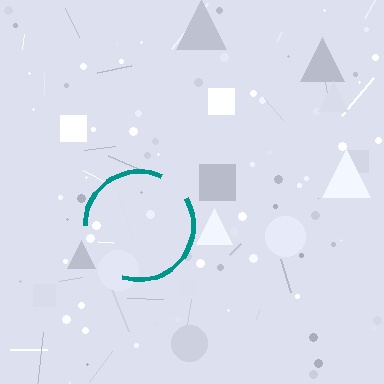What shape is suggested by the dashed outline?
The dashed outline suggests a circle.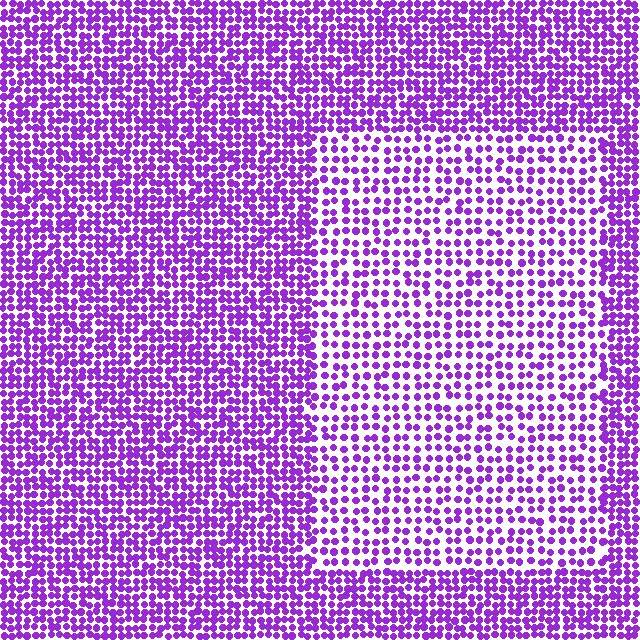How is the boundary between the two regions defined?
The boundary is defined by a change in element density (approximately 1.7x ratio). All elements are the same color, size, and shape.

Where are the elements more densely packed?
The elements are more densely packed outside the rectangle boundary.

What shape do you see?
I see a rectangle.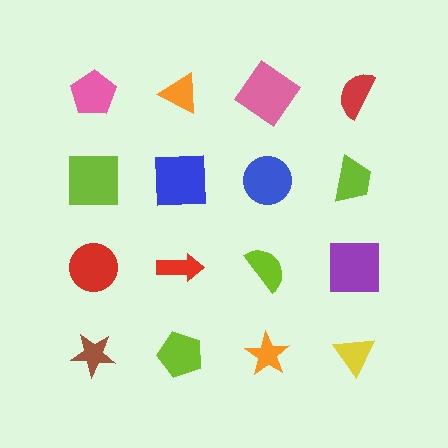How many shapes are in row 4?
4 shapes.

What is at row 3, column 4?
A purple square.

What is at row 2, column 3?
A blue circle.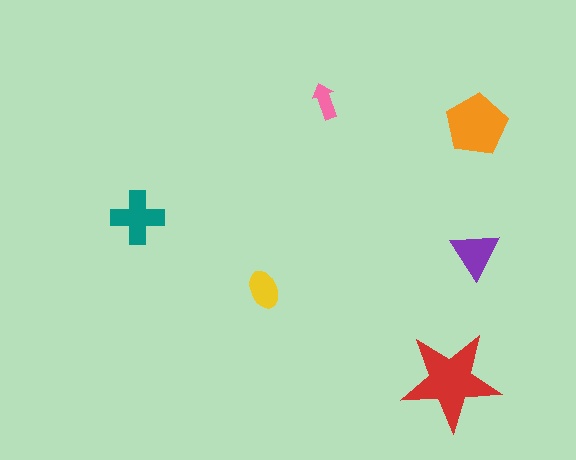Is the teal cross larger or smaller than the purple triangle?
Larger.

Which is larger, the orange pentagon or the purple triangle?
The orange pentagon.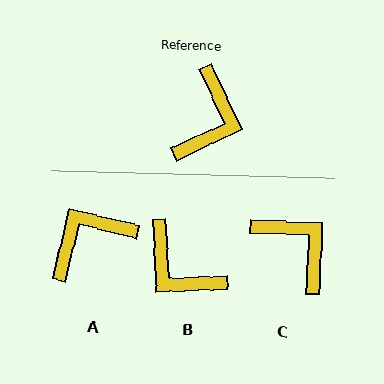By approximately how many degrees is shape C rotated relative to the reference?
Approximately 62 degrees counter-clockwise.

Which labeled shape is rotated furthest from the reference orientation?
A, about 141 degrees away.